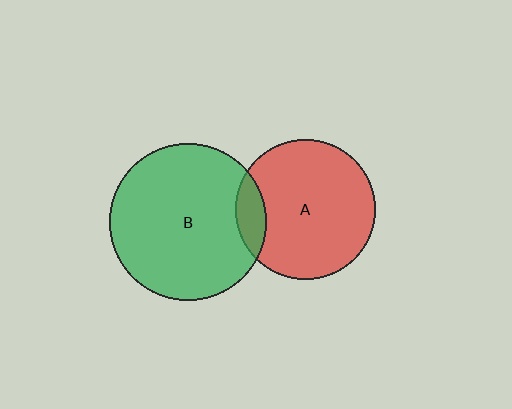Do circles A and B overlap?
Yes.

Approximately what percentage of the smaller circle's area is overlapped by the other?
Approximately 10%.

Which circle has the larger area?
Circle B (green).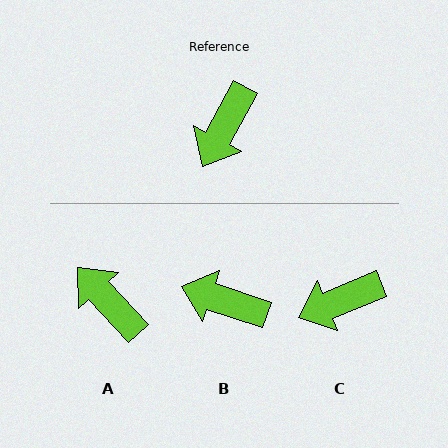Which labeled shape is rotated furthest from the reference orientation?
A, about 109 degrees away.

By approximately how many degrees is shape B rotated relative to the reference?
Approximately 80 degrees clockwise.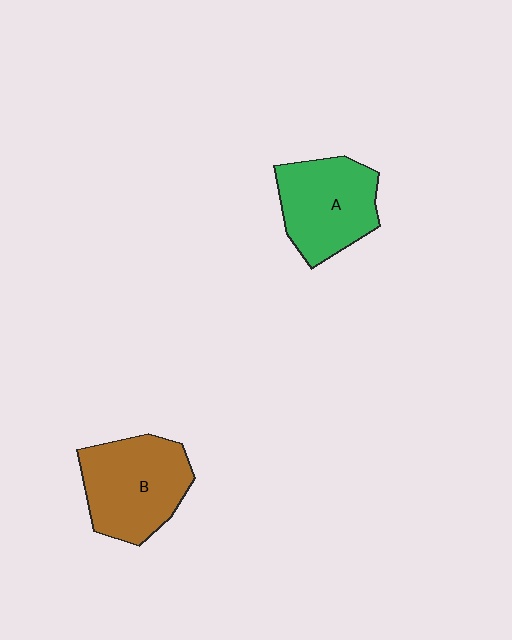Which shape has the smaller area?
Shape A (green).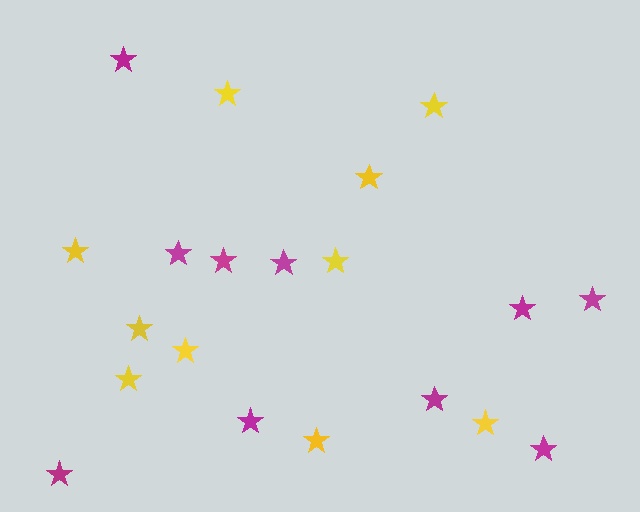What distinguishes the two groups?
There are 2 groups: one group of magenta stars (10) and one group of yellow stars (10).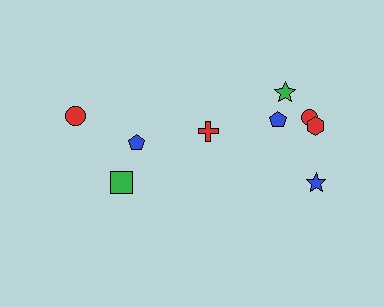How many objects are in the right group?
There are 6 objects.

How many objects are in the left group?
There are 3 objects.